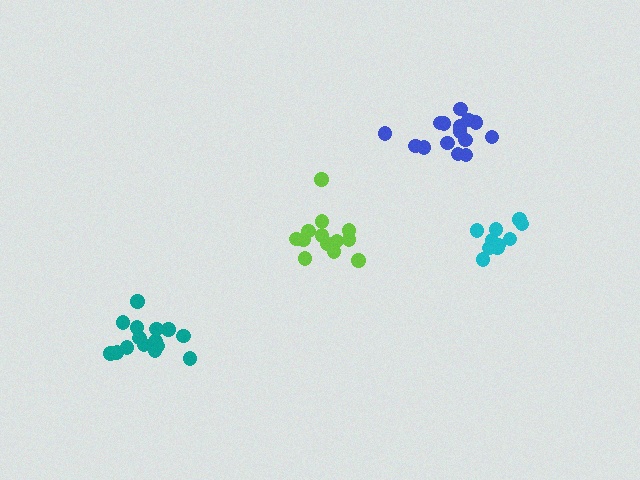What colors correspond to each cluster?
The clusters are colored: lime, blue, cyan, teal.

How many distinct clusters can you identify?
There are 4 distinct clusters.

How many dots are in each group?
Group 1: 13 dots, Group 2: 15 dots, Group 3: 11 dots, Group 4: 15 dots (54 total).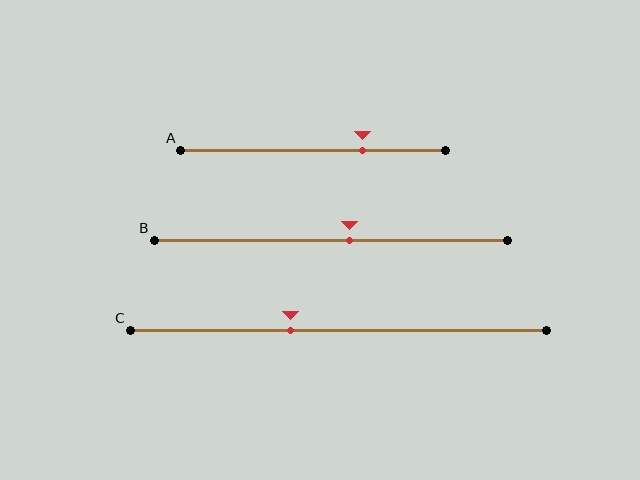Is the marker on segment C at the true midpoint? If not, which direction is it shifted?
No, the marker on segment C is shifted to the left by about 11% of the segment length.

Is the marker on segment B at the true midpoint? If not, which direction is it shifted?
No, the marker on segment B is shifted to the right by about 5% of the segment length.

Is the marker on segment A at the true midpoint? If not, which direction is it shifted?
No, the marker on segment A is shifted to the right by about 19% of the segment length.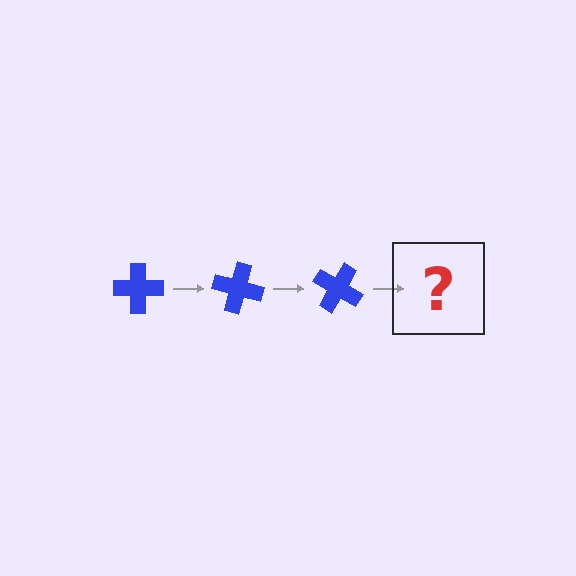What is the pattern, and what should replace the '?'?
The pattern is that the cross rotates 15 degrees each step. The '?' should be a blue cross rotated 45 degrees.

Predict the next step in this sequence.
The next step is a blue cross rotated 45 degrees.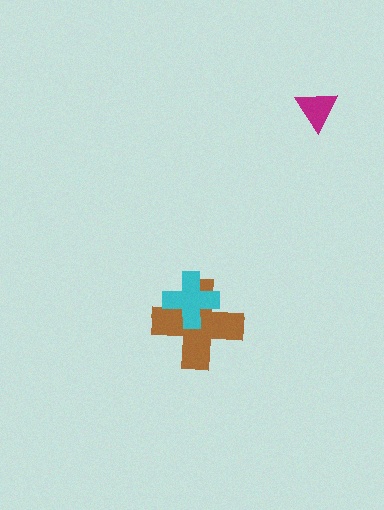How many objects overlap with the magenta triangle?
0 objects overlap with the magenta triangle.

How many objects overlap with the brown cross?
1 object overlaps with the brown cross.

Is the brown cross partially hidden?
Yes, it is partially covered by another shape.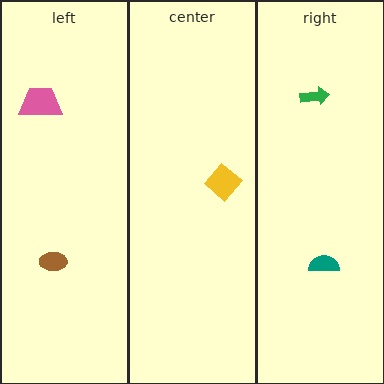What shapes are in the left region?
The brown ellipse, the pink trapezoid.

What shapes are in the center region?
The yellow diamond.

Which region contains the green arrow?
The right region.